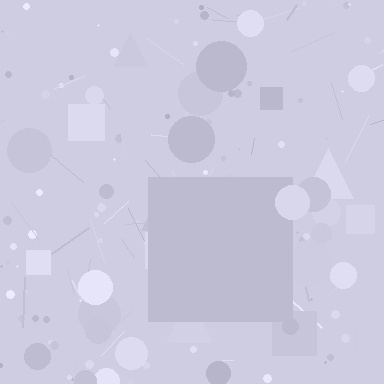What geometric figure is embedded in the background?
A square is embedded in the background.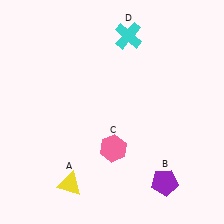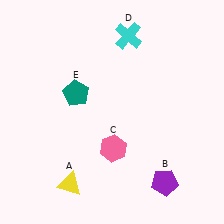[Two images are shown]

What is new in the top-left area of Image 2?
A teal pentagon (E) was added in the top-left area of Image 2.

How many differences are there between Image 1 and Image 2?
There is 1 difference between the two images.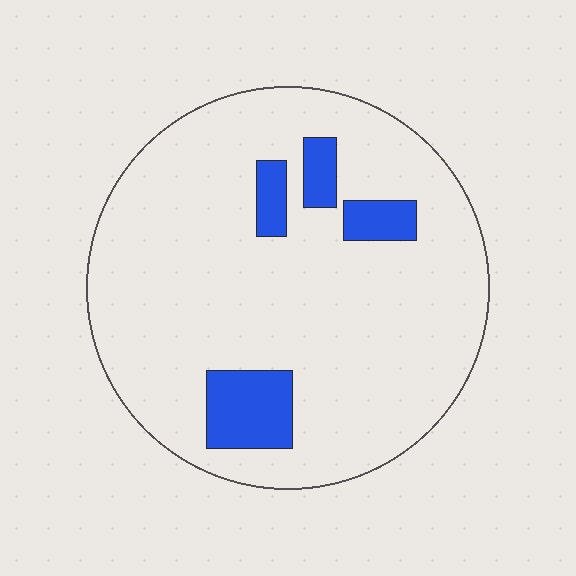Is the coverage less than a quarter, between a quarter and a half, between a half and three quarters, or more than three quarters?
Less than a quarter.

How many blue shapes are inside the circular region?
4.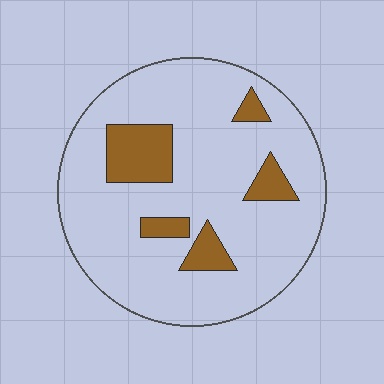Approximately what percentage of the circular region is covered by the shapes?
Approximately 15%.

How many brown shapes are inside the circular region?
5.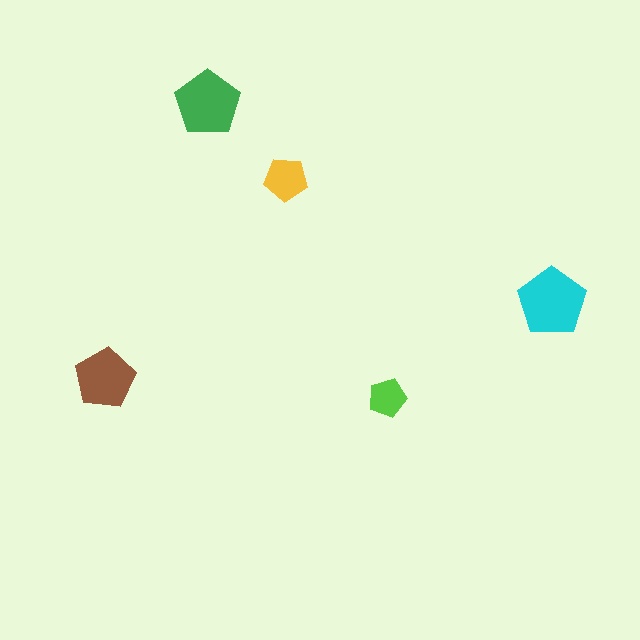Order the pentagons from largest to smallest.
the cyan one, the green one, the brown one, the yellow one, the lime one.